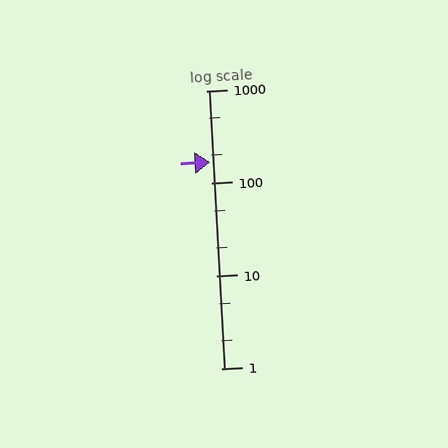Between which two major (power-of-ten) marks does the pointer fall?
The pointer is between 100 and 1000.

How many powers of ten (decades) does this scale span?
The scale spans 3 decades, from 1 to 1000.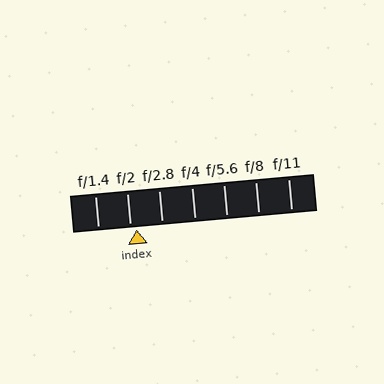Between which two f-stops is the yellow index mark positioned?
The index mark is between f/2 and f/2.8.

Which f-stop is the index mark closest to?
The index mark is closest to f/2.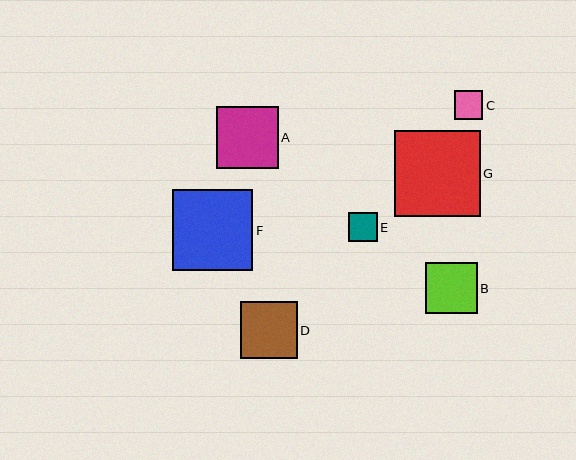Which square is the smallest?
Square C is the smallest with a size of approximately 29 pixels.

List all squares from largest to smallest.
From largest to smallest: G, F, A, D, B, E, C.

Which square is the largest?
Square G is the largest with a size of approximately 86 pixels.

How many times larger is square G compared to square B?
Square G is approximately 1.7 times the size of square B.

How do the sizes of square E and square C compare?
Square E and square C are approximately the same size.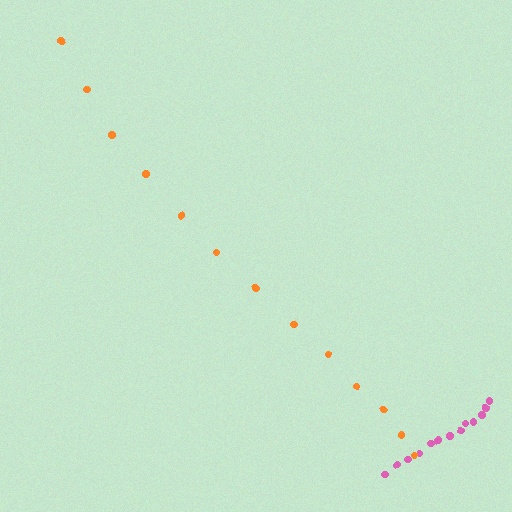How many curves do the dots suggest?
There are 2 distinct paths.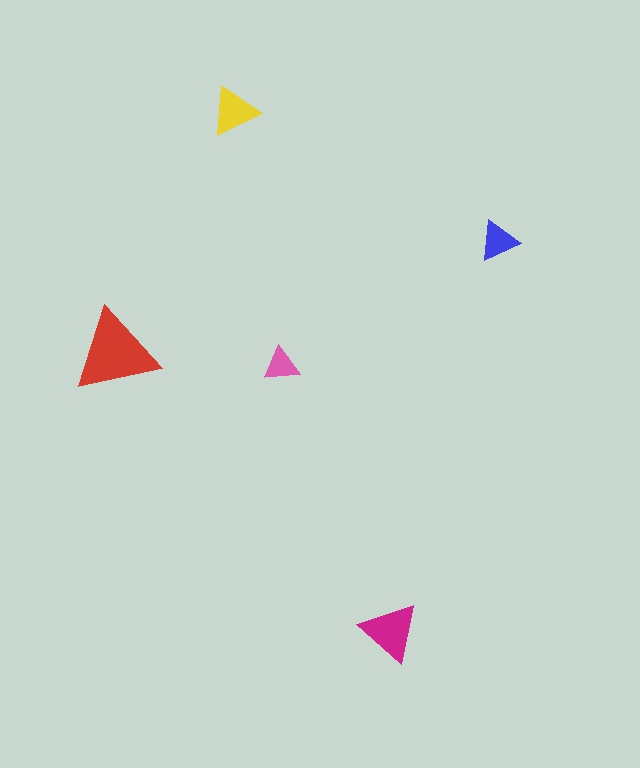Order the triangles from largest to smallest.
the red one, the magenta one, the yellow one, the blue one, the pink one.